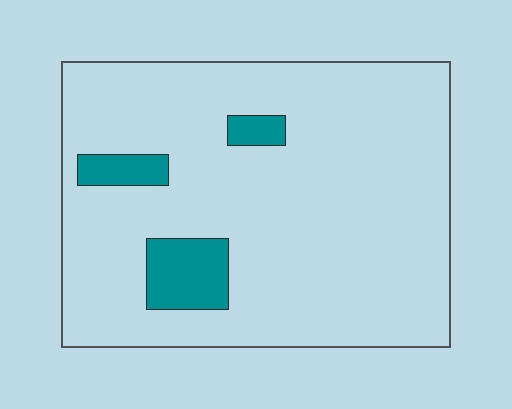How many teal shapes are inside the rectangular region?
3.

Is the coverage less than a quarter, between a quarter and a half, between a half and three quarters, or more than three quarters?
Less than a quarter.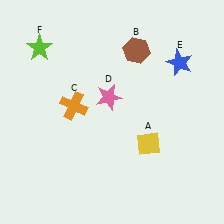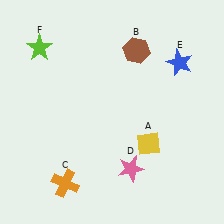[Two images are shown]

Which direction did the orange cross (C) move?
The orange cross (C) moved down.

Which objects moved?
The objects that moved are: the orange cross (C), the pink star (D).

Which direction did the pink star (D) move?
The pink star (D) moved down.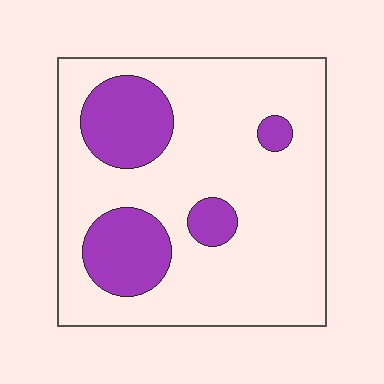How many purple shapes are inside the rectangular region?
4.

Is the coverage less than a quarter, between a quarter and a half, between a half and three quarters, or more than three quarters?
Less than a quarter.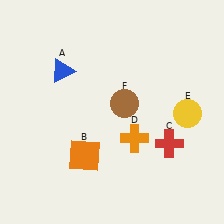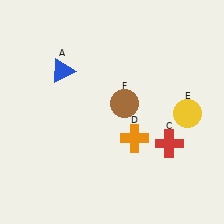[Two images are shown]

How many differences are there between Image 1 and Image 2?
There is 1 difference between the two images.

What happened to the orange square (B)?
The orange square (B) was removed in Image 2. It was in the bottom-left area of Image 1.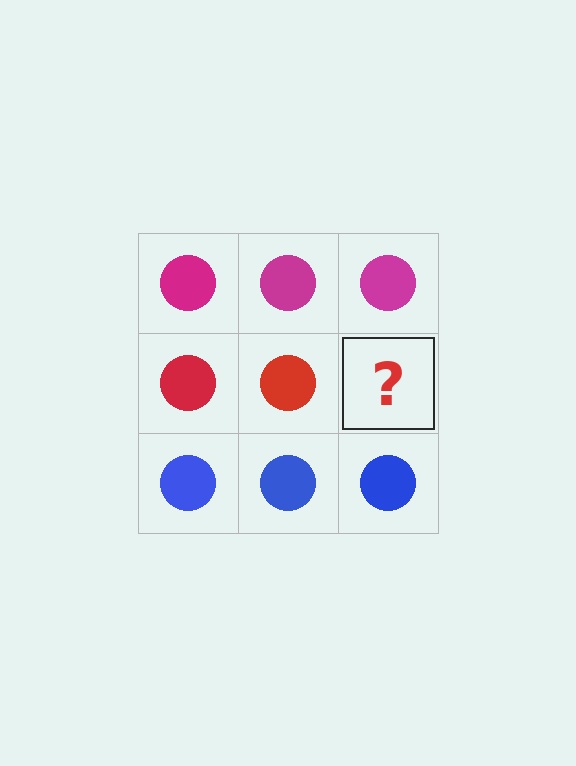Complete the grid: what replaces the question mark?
The question mark should be replaced with a red circle.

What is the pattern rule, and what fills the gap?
The rule is that each row has a consistent color. The gap should be filled with a red circle.